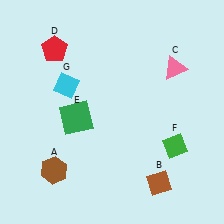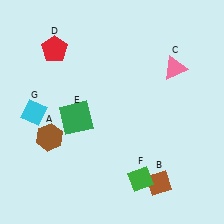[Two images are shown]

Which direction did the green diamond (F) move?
The green diamond (F) moved left.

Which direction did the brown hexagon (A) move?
The brown hexagon (A) moved up.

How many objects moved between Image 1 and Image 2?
3 objects moved between the two images.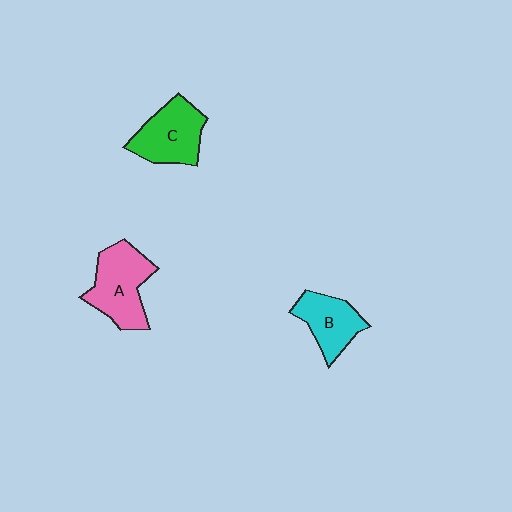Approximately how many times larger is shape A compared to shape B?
Approximately 1.4 times.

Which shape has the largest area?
Shape A (pink).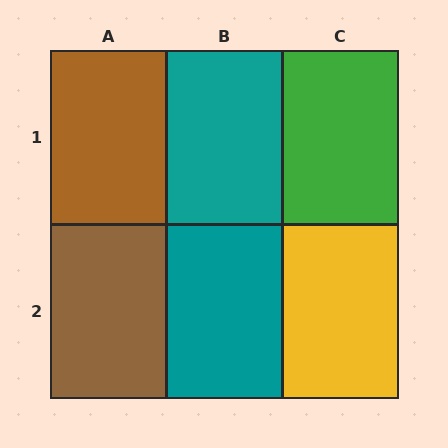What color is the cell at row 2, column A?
Brown.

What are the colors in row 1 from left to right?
Brown, teal, green.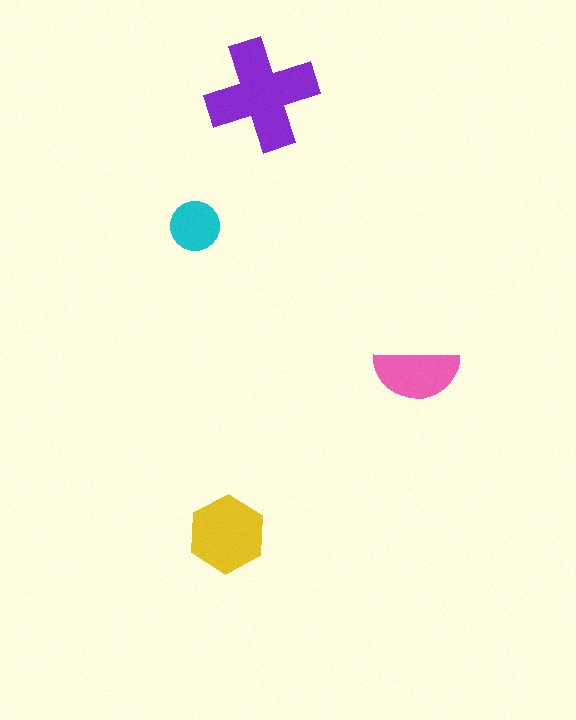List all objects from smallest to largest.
The cyan circle, the pink semicircle, the yellow hexagon, the purple cross.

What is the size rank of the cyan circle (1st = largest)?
4th.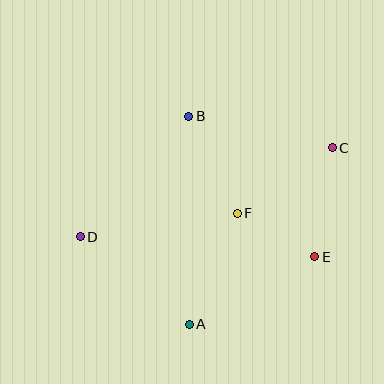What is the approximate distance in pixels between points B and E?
The distance between B and E is approximately 189 pixels.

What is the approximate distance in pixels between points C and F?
The distance between C and F is approximately 115 pixels.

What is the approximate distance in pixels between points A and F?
The distance between A and F is approximately 121 pixels.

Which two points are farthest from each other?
Points C and D are farthest from each other.